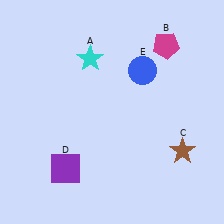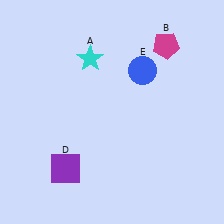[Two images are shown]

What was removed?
The brown star (C) was removed in Image 2.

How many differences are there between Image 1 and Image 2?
There is 1 difference between the two images.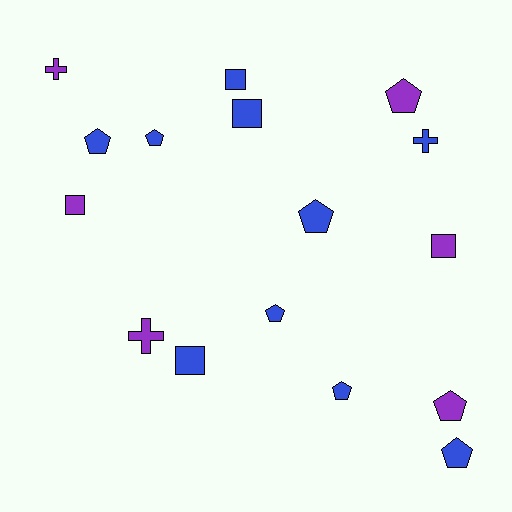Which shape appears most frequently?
Pentagon, with 8 objects.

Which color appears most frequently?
Blue, with 10 objects.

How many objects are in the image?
There are 16 objects.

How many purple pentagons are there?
There are 2 purple pentagons.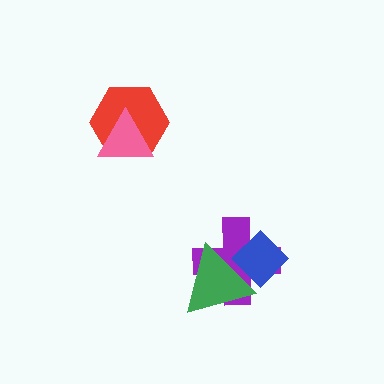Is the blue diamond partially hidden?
Yes, it is partially covered by another shape.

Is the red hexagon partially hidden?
Yes, it is partially covered by another shape.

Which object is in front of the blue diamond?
The green triangle is in front of the blue diamond.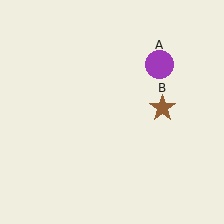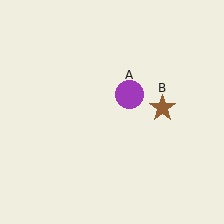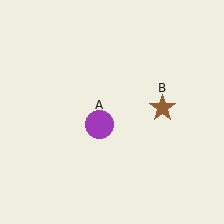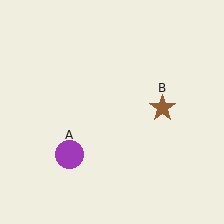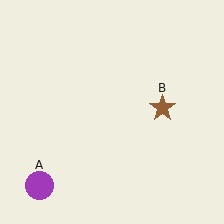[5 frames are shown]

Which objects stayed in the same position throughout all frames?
Brown star (object B) remained stationary.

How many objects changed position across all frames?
1 object changed position: purple circle (object A).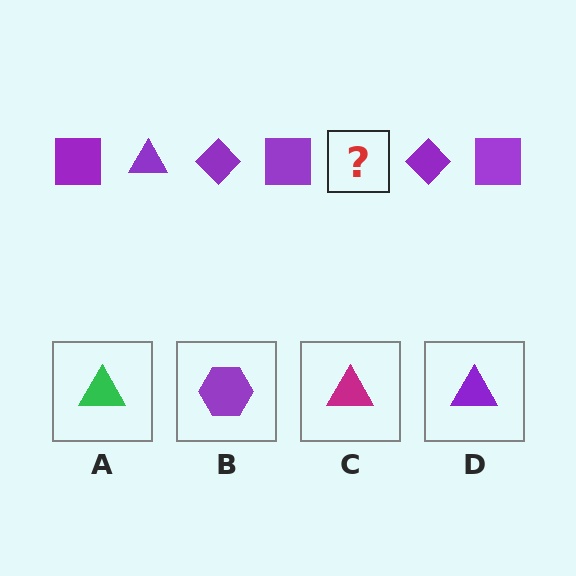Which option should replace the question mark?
Option D.